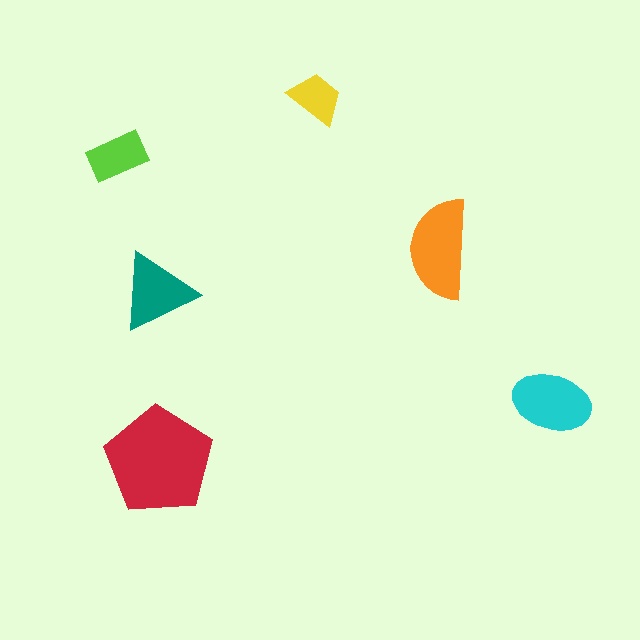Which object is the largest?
The red pentagon.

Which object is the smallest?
The yellow trapezoid.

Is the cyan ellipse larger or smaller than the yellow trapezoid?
Larger.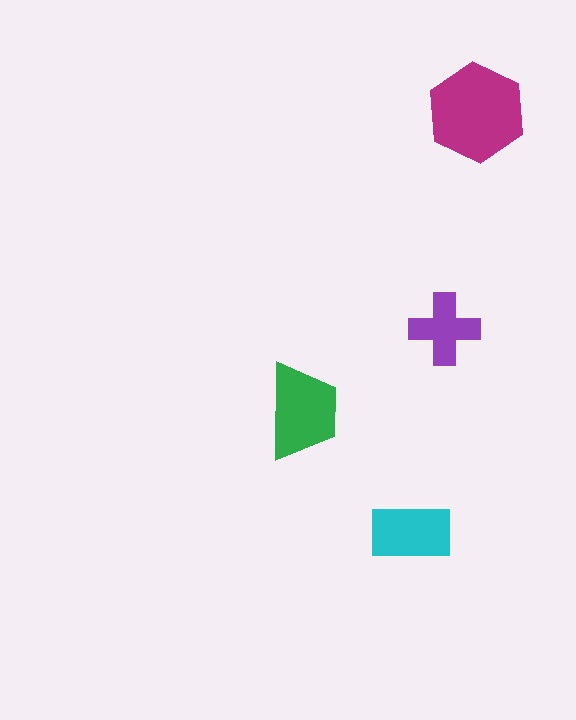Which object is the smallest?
The purple cross.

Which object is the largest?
The magenta hexagon.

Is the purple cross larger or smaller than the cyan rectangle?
Smaller.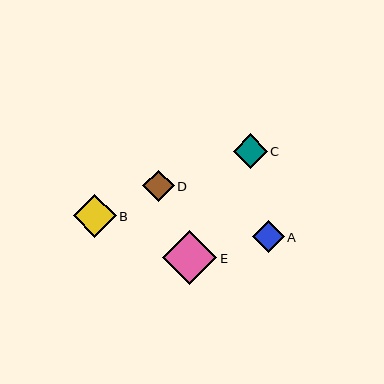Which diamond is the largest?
Diamond E is the largest with a size of approximately 54 pixels.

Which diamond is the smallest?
Diamond A is the smallest with a size of approximately 31 pixels.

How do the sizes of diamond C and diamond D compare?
Diamond C and diamond D are approximately the same size.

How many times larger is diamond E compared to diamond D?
Diamond E is approximately 1.7 times the size of diamond D.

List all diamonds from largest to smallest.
From largest to smallest: E, B, C, D, A.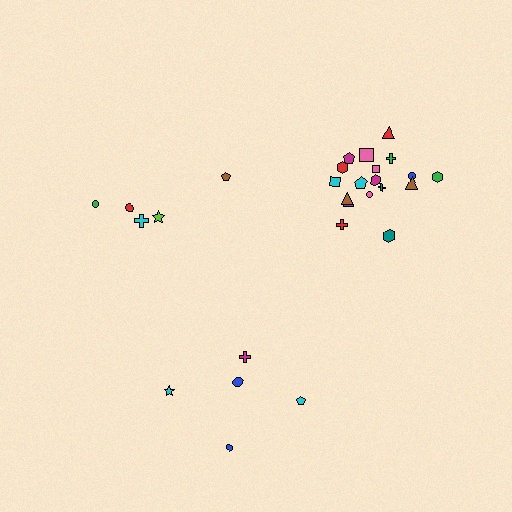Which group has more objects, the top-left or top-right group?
The top-right group.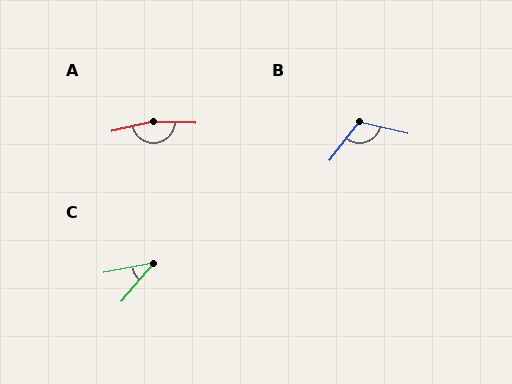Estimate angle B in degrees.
Approximately 115 degrees.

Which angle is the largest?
A, at approximately 165 degrees.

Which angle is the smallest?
C, at approximately 38 degrees.